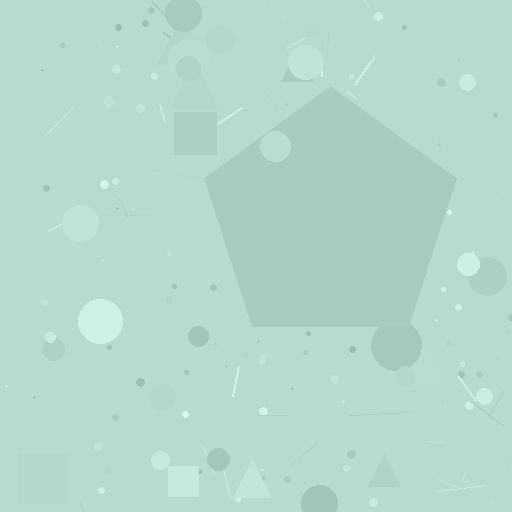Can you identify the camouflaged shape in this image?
The camouflaged shape is a pentagon.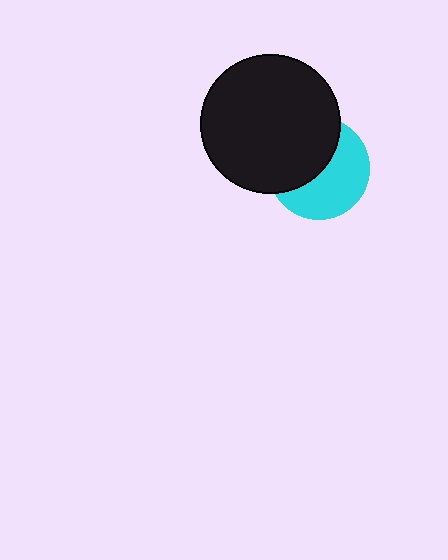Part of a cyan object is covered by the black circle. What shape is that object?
It is a circle.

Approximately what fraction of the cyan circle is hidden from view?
Roughly 47% of the cyan circle is hidden behind the black circle.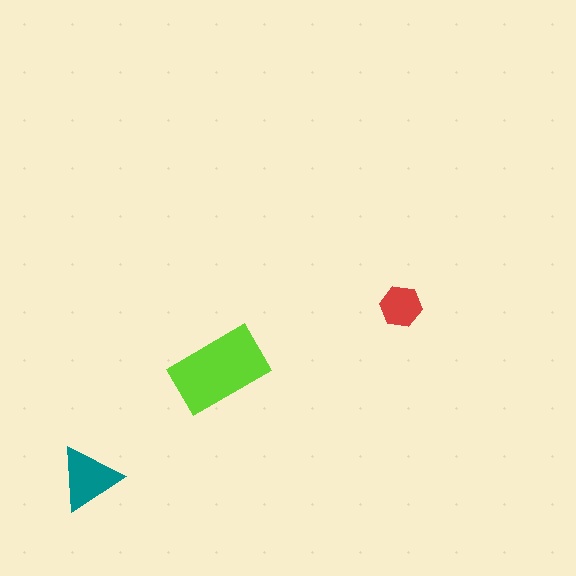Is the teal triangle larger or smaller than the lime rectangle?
Smaller.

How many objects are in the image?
There are 3 objects in the image.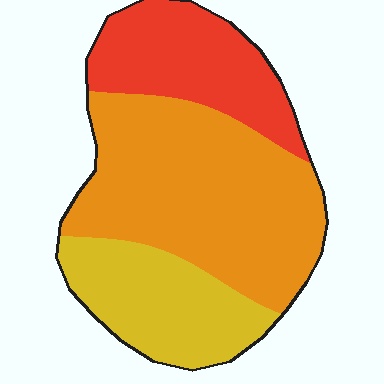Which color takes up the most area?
Orange, at roughly 50%.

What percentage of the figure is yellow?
Yellow covers roughly 25% of the figure.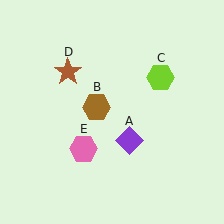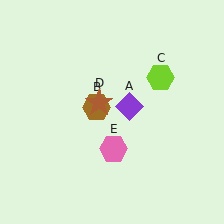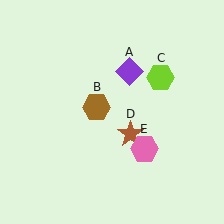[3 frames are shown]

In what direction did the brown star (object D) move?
The brown star (object D) moved down and to the right.